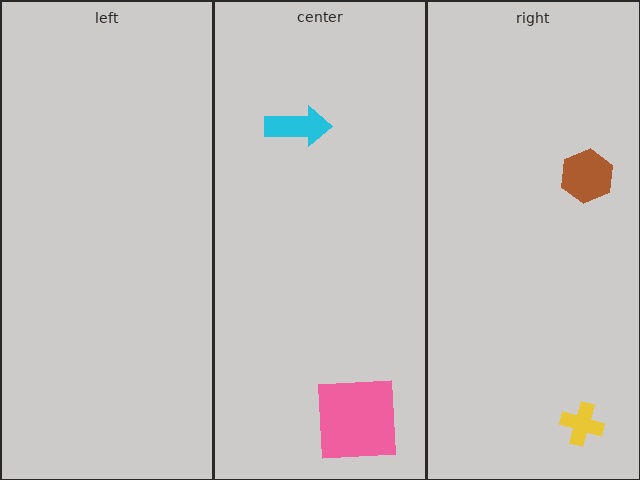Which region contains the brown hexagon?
The right region.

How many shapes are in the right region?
2.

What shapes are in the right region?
The yellow cross, the brown hexagon.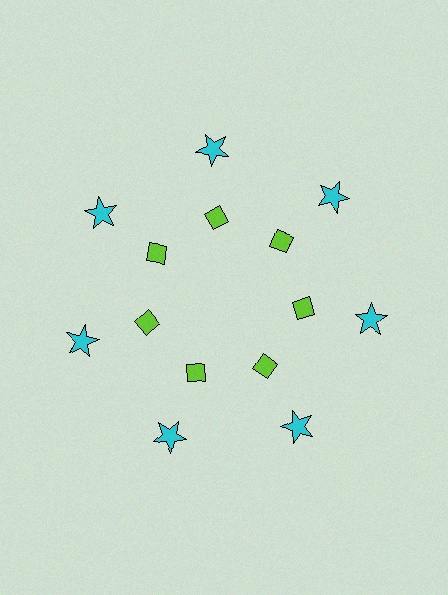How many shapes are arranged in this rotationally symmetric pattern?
There are 14 shapes, arranged in 7 groups of 2.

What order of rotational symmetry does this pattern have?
This pattern has 7-fold rotational symmetry.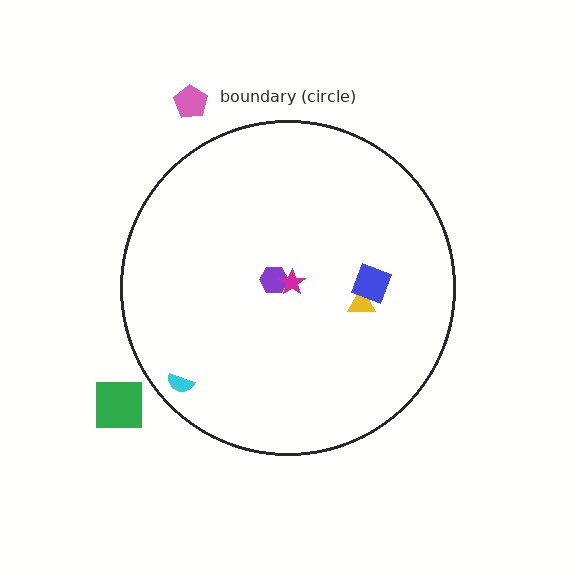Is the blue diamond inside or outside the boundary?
Inside.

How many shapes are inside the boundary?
5 inside, 2 outside.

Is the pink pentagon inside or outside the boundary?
Outside.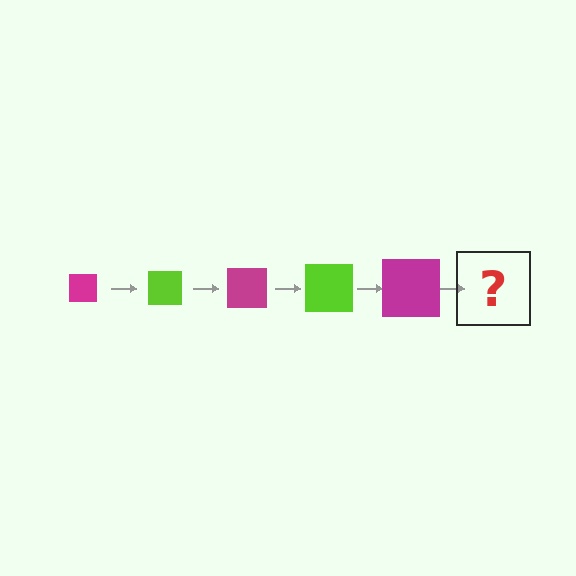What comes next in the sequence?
The next element should be a lime square, larger than the previous one.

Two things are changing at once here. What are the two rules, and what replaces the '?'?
The two rules are that the square grows larger each step and the color cycles through magenta and lime. The '?' should be a lime square, larger than the previous one.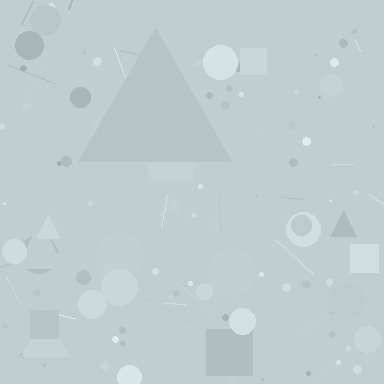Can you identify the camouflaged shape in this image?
The camouflaged shape is a triangle.